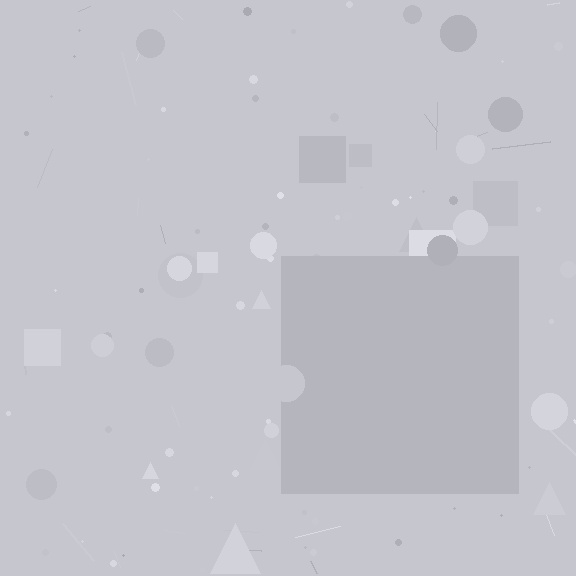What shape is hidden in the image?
A square is hidden in the image.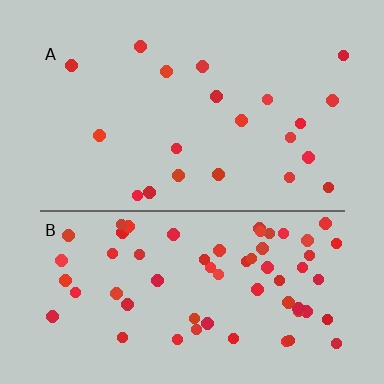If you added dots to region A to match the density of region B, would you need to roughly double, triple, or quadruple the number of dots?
Approximately triple.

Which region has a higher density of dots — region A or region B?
B (the bottom).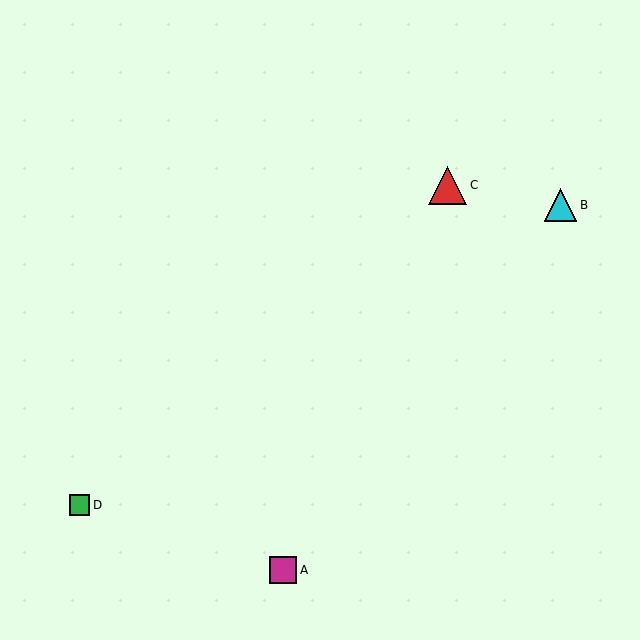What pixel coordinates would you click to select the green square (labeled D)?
Click at (79, 505) to select the green square D.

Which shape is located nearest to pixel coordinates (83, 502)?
The green square (labeled D) at (79, 505) is nearest to that location.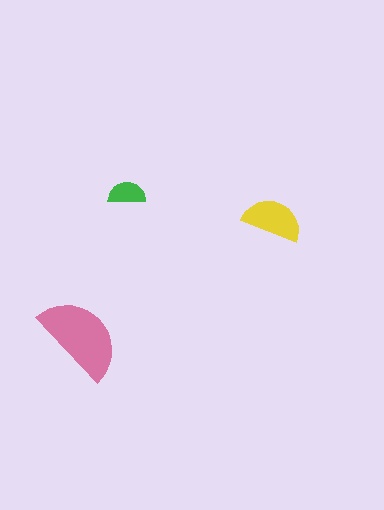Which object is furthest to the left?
The pink semicircle is leftmost.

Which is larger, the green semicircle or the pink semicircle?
The pink one.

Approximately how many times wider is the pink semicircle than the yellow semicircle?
About 1.5 times wider.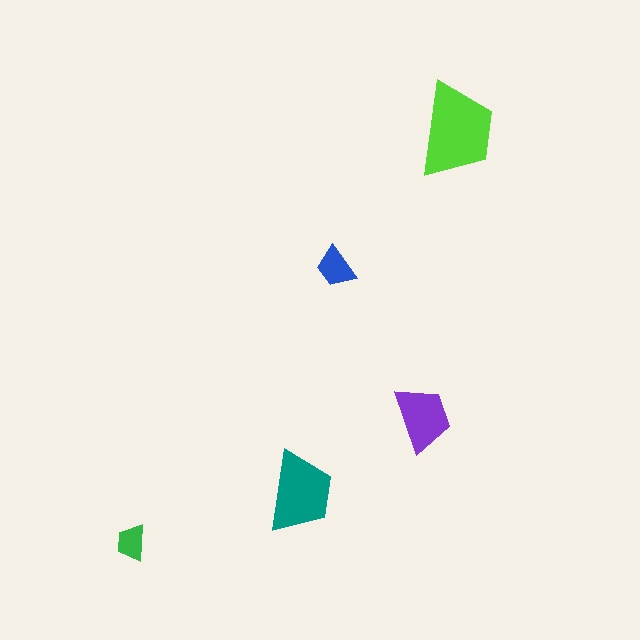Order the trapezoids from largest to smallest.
the lime one, the teal one, the purple one, the blue one, the green one.